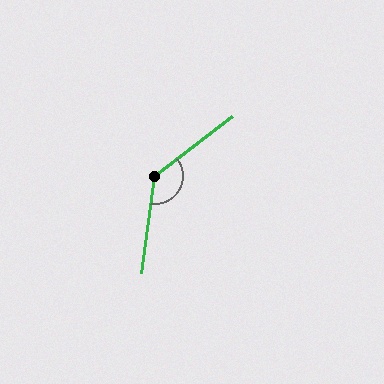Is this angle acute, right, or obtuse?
It is obtuse.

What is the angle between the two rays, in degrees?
Approximately 135 degrees.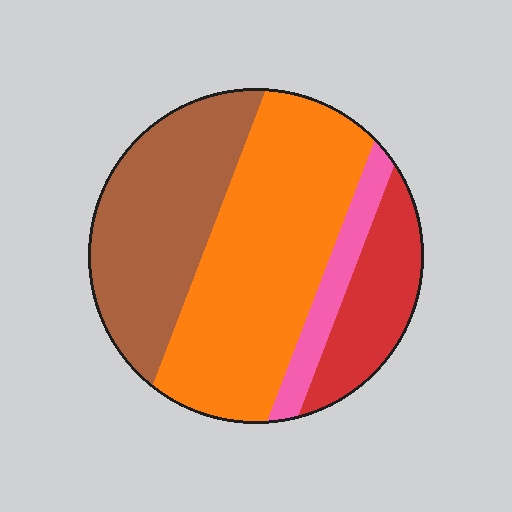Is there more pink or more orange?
Orange.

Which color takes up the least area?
Pink, at roughly 10%.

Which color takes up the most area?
Orange, at roughly 45%.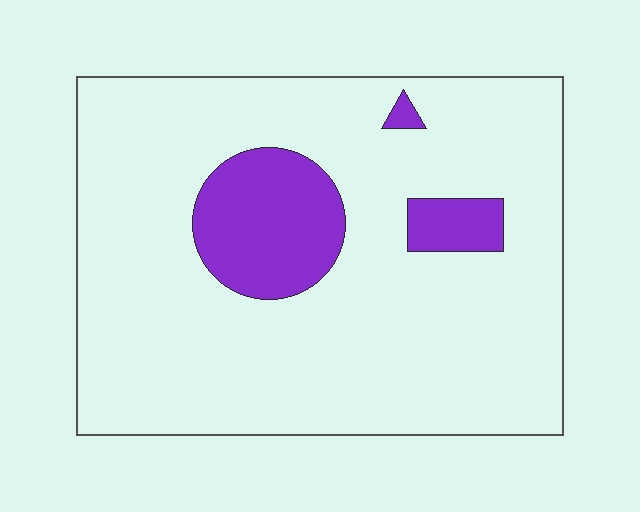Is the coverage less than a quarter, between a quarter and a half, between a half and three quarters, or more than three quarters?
Less than a quarter.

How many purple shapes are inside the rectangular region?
3.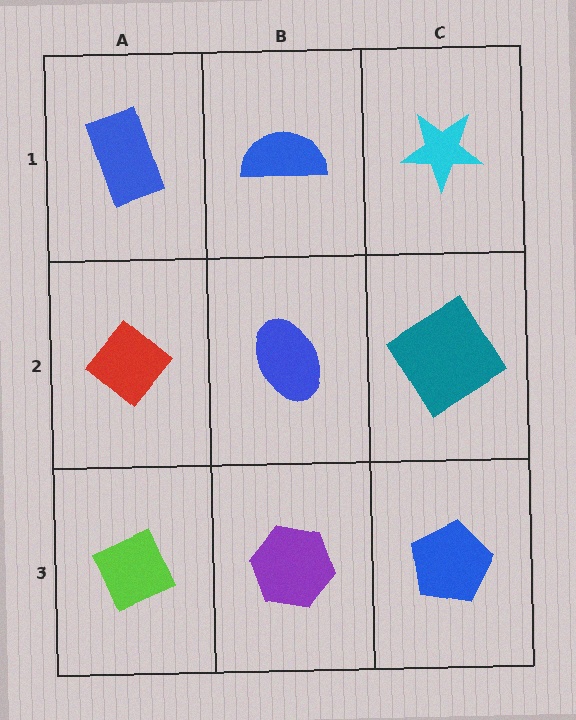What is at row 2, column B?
A blue ellipse.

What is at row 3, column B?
A purple hexagon.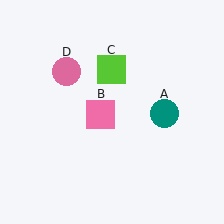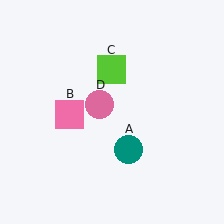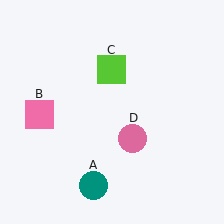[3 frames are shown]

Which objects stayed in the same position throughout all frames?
Lime square (object C) remained stationary.